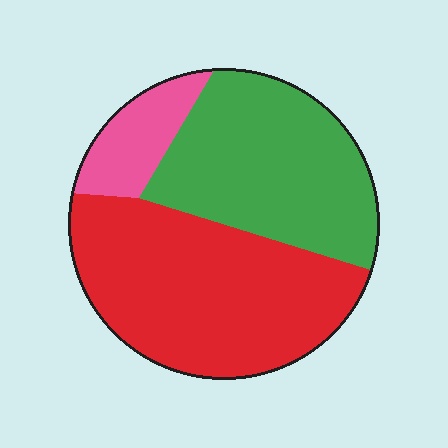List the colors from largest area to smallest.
From largest to smallest: red, green, pink.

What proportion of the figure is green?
Green takes up about two fifths (2/5) of the figure.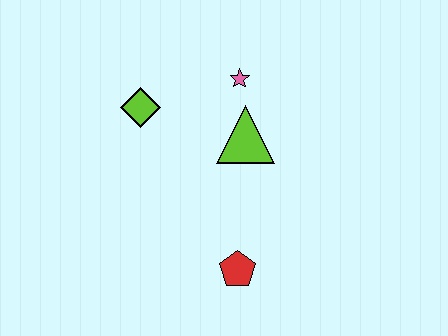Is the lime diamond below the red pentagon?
No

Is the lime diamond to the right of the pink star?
No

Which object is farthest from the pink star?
The red pentagon is farthest from the pink star.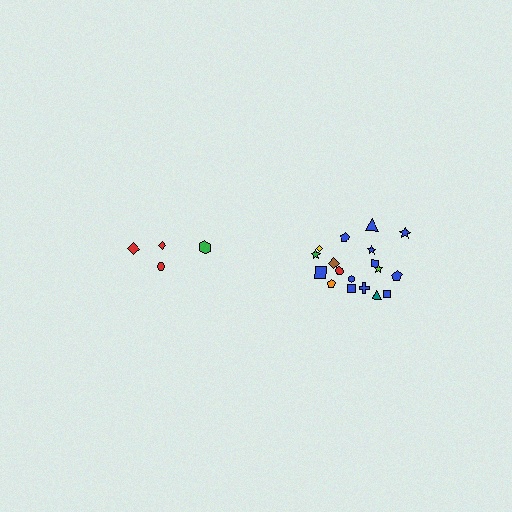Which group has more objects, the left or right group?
The right group.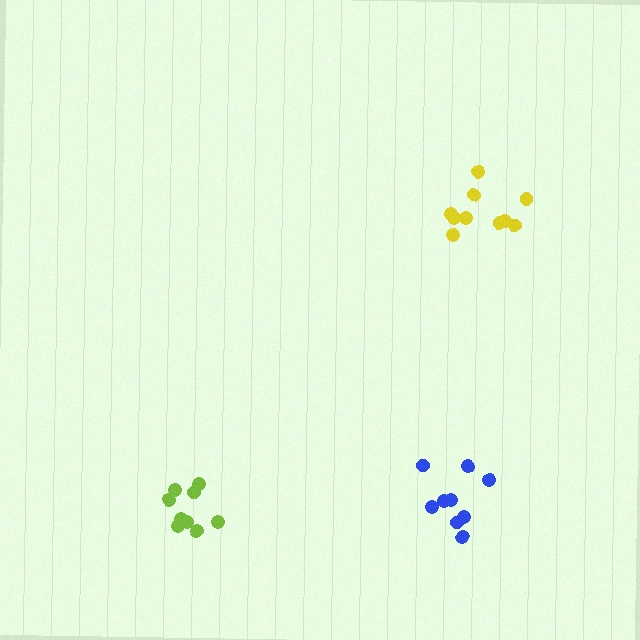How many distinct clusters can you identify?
There are 3 distinct clusters.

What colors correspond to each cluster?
The clusters are colored: lime, yellow, blue.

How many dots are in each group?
Group 1: 9 dots, Group 2: 10 dots, Group 3: 9 dots (28 total).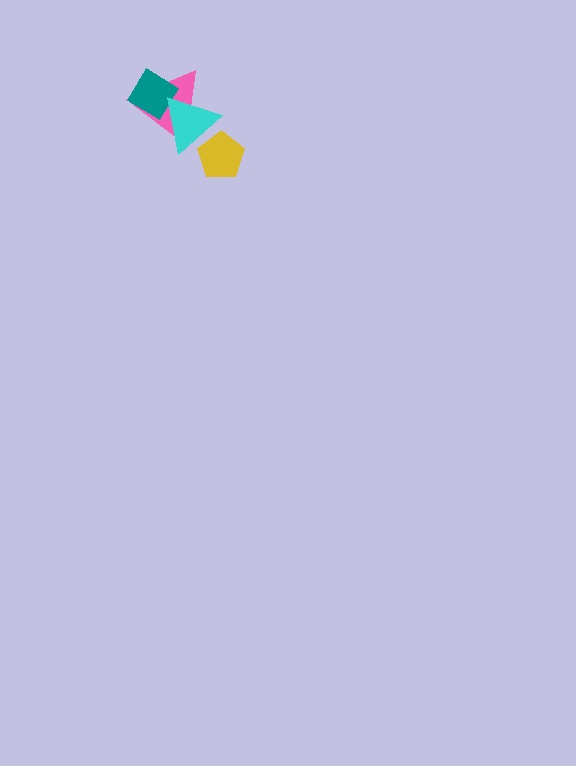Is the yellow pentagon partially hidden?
Yes, it is partially covered by another shape.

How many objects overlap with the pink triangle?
2 objects overlap with the pink triangle.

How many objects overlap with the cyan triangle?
3 objects overlap with the cyan triangle.